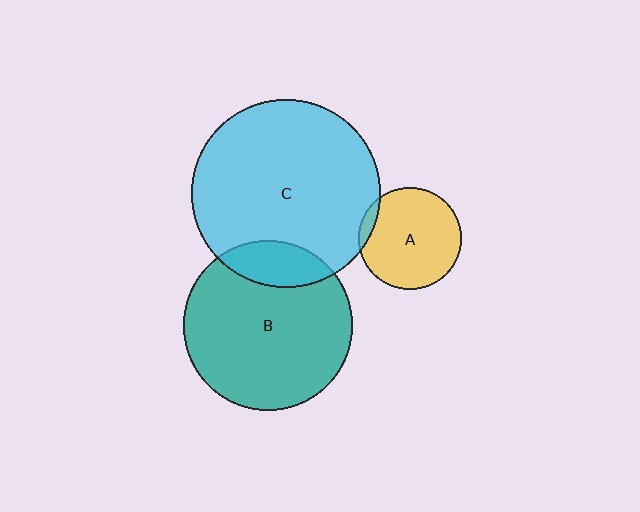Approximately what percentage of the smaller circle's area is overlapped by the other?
Approximately 15%.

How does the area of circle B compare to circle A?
Approximately 2.7 times.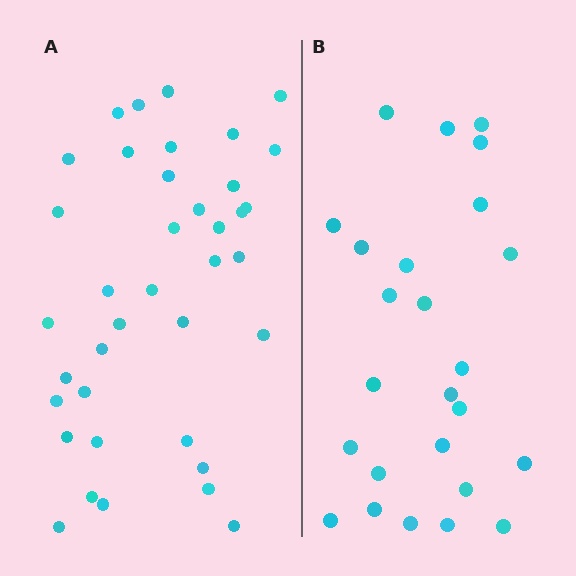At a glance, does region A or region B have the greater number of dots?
Region A (the left region) has more dots.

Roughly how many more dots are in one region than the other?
Region A has approximately 15 more dots than region B.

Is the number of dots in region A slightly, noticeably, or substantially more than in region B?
Region A has substantially more. The ratio is roughly 1.5 to 1.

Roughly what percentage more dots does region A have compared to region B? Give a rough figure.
About 50% more.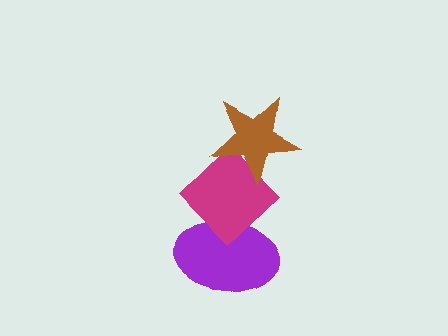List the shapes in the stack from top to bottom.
From top to bottom: the brown star, the magenta diamond, the purple ellipse.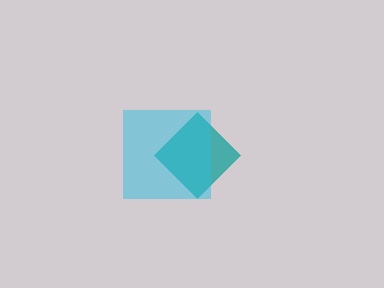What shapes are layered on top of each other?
The layered shapes are: a teal diamond, a cyan square.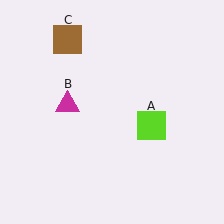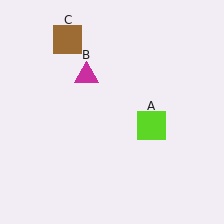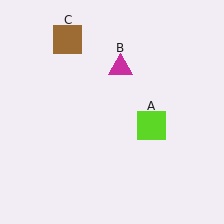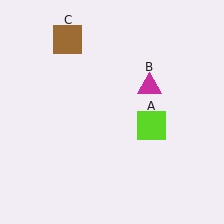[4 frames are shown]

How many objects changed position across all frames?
1 object changed position: magenta triangle (object B).